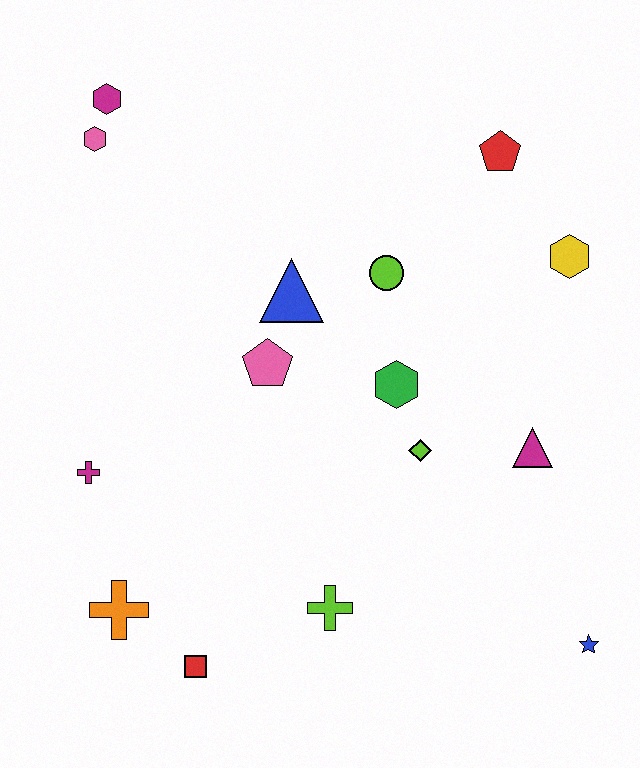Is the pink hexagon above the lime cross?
Yes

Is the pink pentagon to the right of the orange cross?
Yes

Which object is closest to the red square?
The orange cross is closest to the red square.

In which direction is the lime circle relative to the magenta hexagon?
The lime circle is to the right of the magenta hexagon.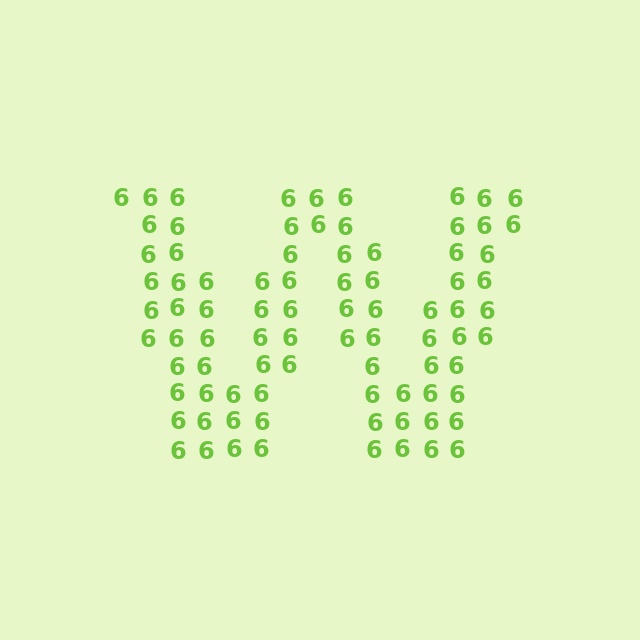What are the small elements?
The small elements are digit 6's.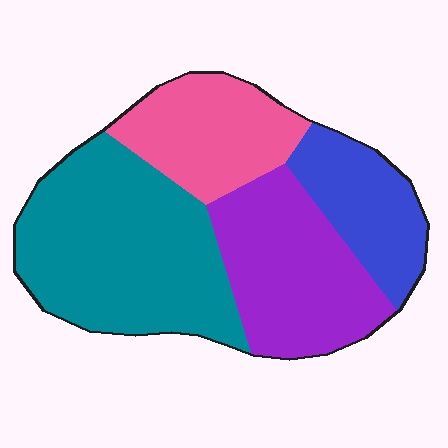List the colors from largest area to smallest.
From largest to smallest: teal, purple, pink, blue.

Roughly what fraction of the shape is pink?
Pink takes up about one fifth (1/5) of the shape.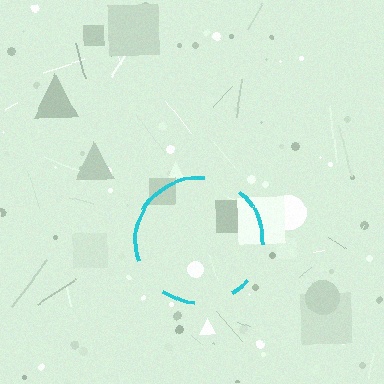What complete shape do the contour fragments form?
The contour fragments form a circle.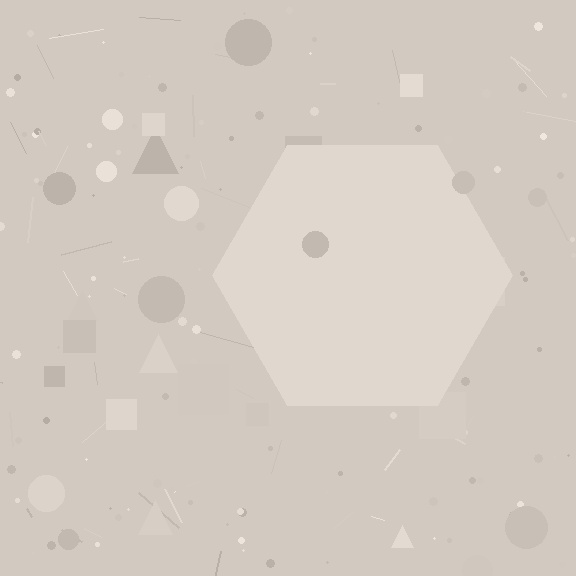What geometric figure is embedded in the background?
A hexagon is embedded in the background.